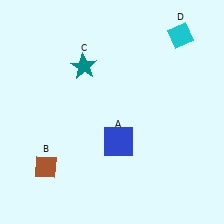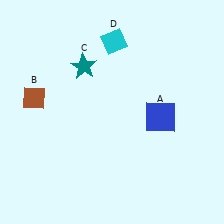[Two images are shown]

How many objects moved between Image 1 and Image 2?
3 objects moved between the two images.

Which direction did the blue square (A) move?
The blue square (A) moved right.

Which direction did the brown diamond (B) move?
The brown diamond (B) moved up.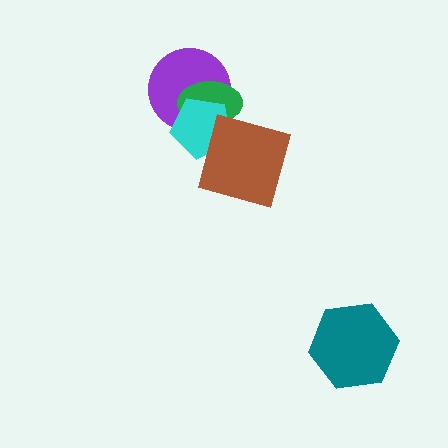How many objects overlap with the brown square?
1 object overlaps with the brown square.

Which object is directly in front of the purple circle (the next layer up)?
The green ellipse is directly in front of the purple circle.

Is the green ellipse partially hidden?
Yes, it is partially covered by another shape.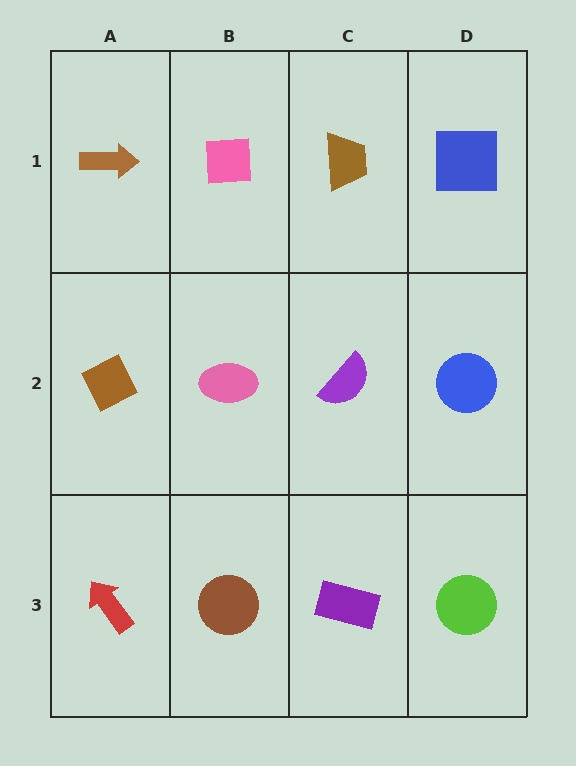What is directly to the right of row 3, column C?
A lime circle.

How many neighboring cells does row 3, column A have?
2.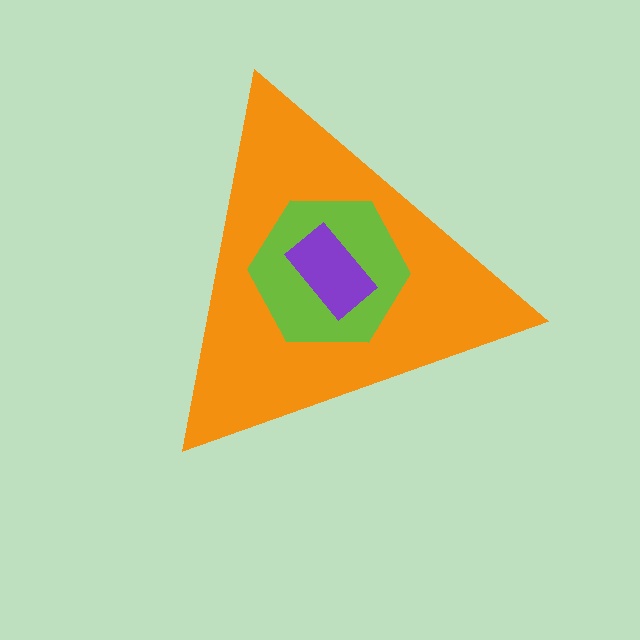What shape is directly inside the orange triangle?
The lime hexagon.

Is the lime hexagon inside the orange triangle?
Yes.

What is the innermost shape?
The purple rectangle.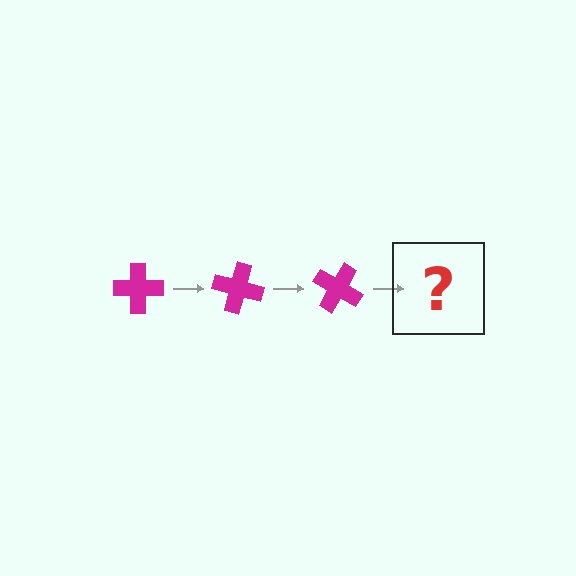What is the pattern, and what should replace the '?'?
The pattern is that the cross rotates 15 degrees each step. The '?' should be a magenta cross rotated 45 degrees.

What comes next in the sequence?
The next element should be a magenta cross rotated 45 degrees.